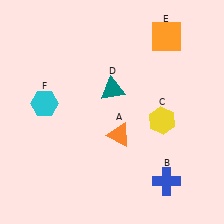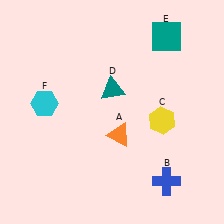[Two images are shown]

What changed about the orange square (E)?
In Image 1, E is orange. In Image 2, it changed to teal.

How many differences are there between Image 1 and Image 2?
There is 1 difference between the two images.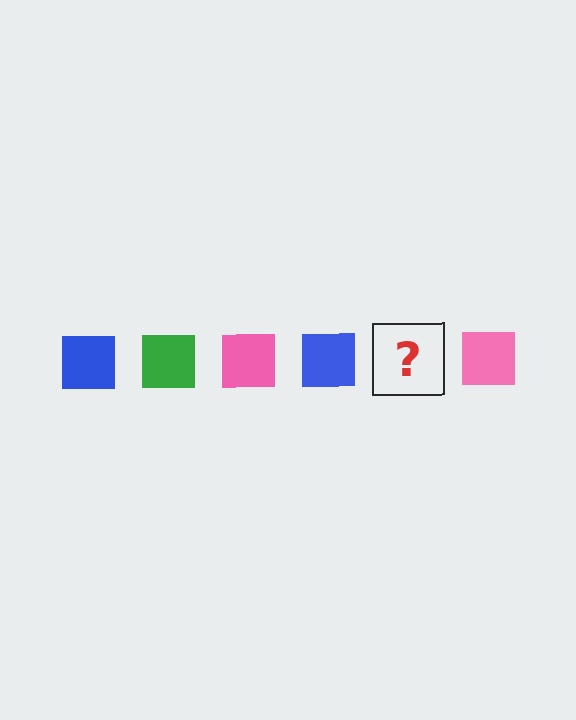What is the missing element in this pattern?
The missing element is a green square.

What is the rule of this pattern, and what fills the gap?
The rule is that the pattern cycles through blue, green, pink squares. The gap should be filled with a green square.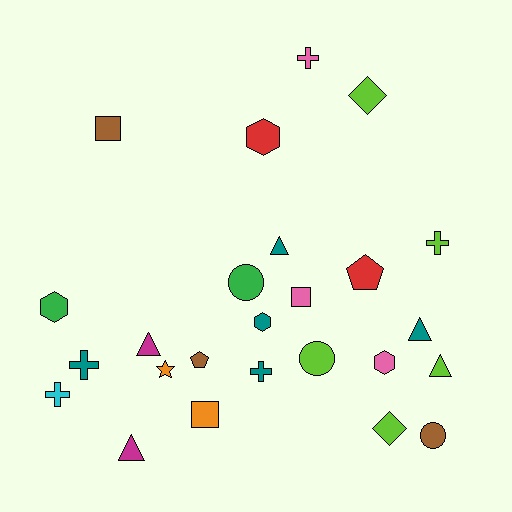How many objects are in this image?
There are 25 objects.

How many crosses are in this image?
There are 5 crosses.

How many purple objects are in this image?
There are no purple objects.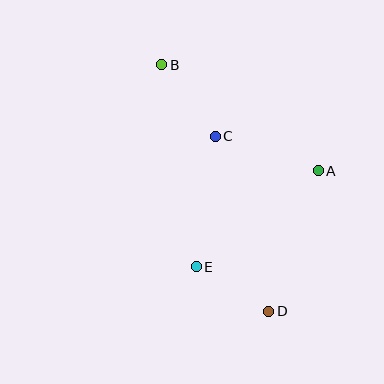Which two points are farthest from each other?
Points B and D are farthest from each other.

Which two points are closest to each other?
Points D and E are closest to each other.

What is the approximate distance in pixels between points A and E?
The distance between A and E is approximately 155 pixels.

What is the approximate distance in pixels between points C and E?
The distance between C and E is approximately 132 pixels.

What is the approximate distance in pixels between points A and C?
The distance between A and C is approximately 109 pixels.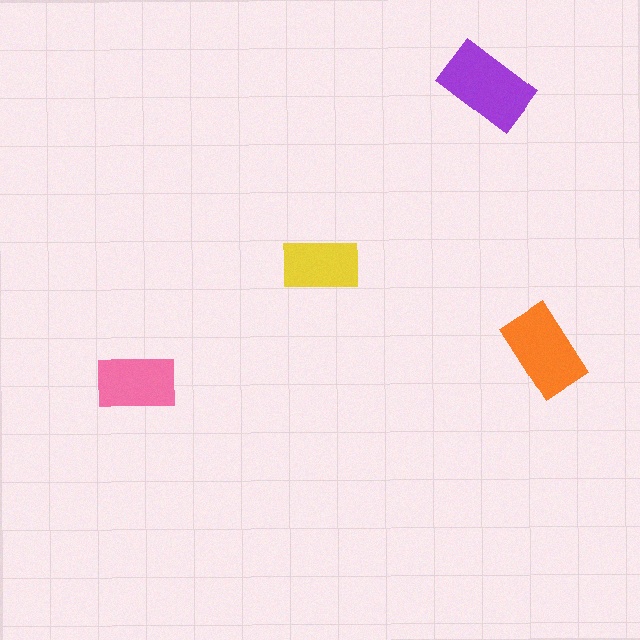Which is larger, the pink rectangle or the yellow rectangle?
The pink one.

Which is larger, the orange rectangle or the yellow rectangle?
The orange one.